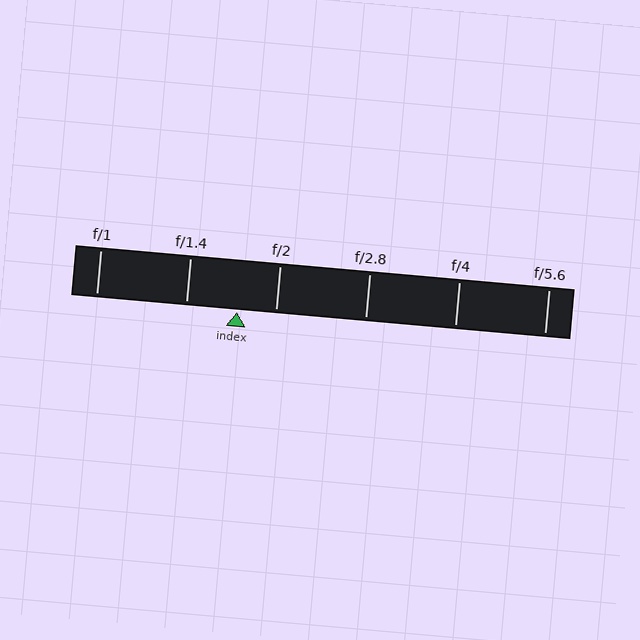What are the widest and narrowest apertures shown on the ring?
The widest aperture shown is f/1 and the narrowest is f/5.6.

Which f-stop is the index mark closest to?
The index mark is closest to f/2.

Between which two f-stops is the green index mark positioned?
The index mark is between f/1.4 and f/2.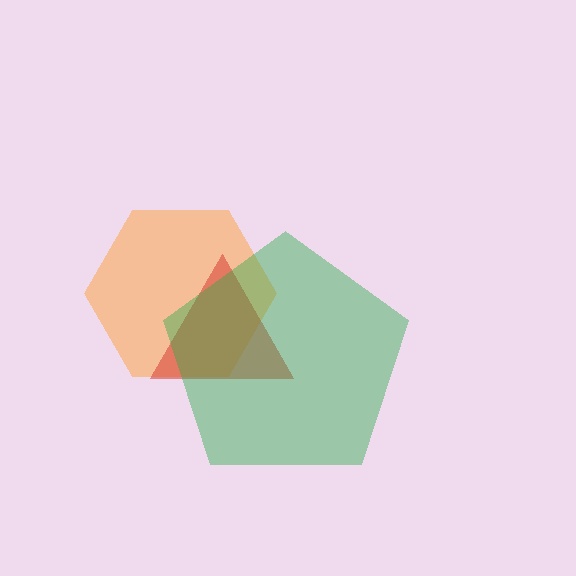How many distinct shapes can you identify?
There are 3 distinct shapes: an orange hexagon, a red triangle, a green pentagon.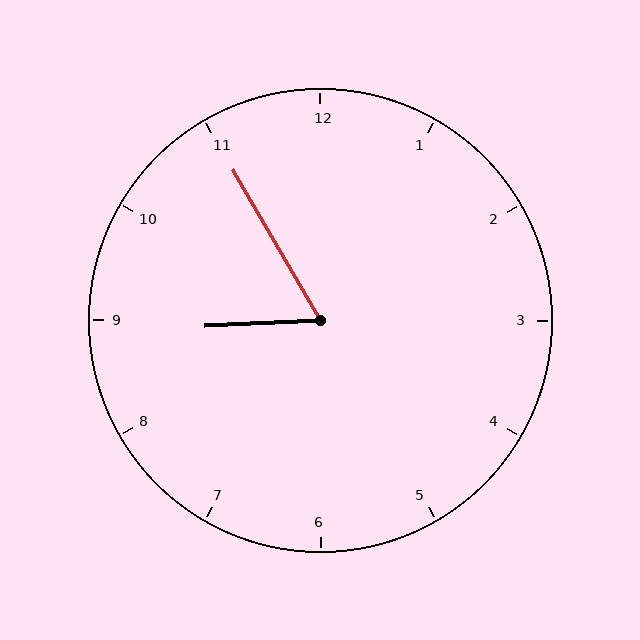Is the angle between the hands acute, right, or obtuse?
It is acute.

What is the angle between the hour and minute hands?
Approximately 62 degrees.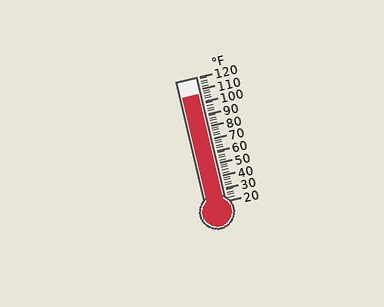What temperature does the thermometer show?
The thermometer shows approximately 106°F.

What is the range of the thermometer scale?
The thermometer scale ranges from 20°F to 120°F.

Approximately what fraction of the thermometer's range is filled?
The thermometer is filled to approximately 85% of its range.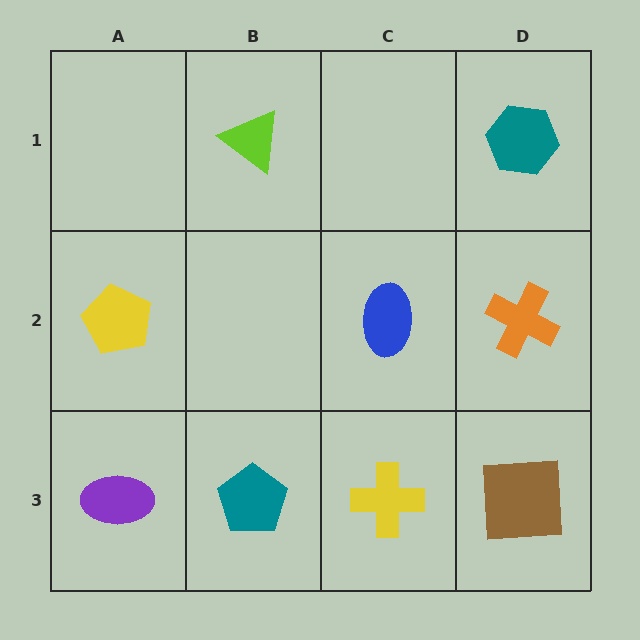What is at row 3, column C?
A yellow cross.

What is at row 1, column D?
A teal hexagon.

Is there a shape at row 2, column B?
No, that cell is empty.